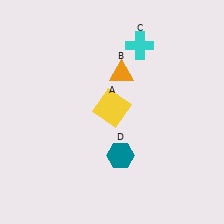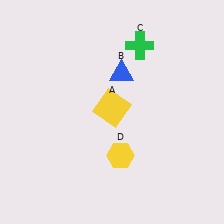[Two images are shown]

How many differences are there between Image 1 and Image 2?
There are 3 differences between the two images.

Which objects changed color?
B changed from orange to blue. C changed from cyan to green. D changed from teal to yellow.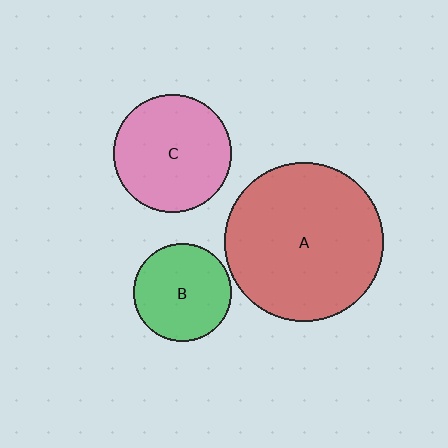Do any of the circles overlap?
No, none of the circles overlap.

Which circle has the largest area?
Circle A (red).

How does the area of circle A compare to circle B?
Approximately 2.6 times.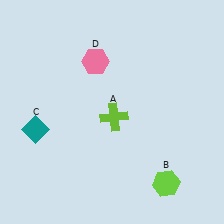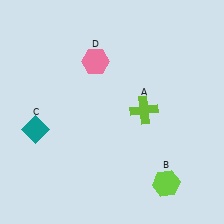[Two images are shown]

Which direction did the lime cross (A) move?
The lime cross (A) moved right.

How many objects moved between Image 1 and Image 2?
1 object moved between the two images.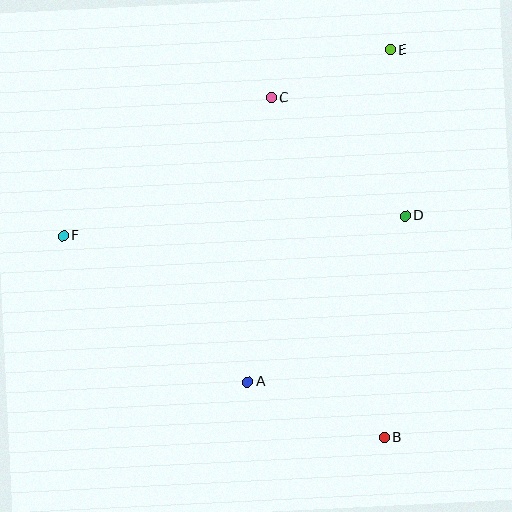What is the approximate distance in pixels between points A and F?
The distance between A and F is approximately 236 pixels.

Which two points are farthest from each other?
Points B and E are farthest from each other.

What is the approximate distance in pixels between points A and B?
The distance between A and B is approximately 147 pixels.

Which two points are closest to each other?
Points C and E are closest to each other.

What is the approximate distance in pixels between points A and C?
The distance between A and C is approximately 285 pixels.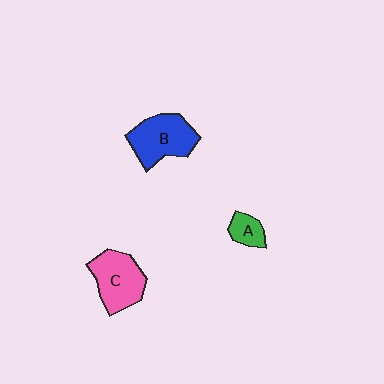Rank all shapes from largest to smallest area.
From largest to smallest: B (blue), C (pink), A (green).